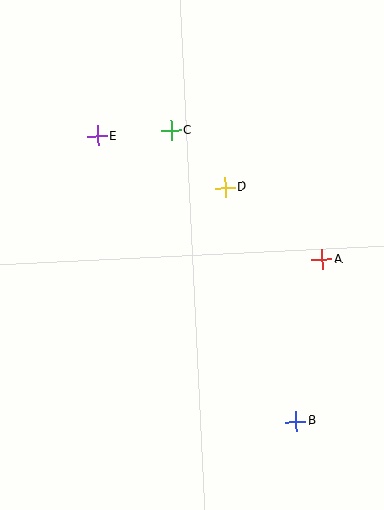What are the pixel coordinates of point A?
Point A is at (322, 259).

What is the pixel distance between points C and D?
The distance between C and D is 78 pixels.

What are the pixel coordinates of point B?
Point B is at (296, 422).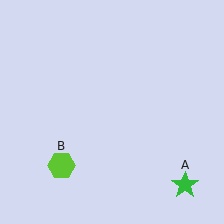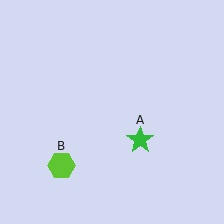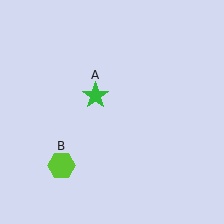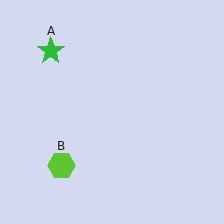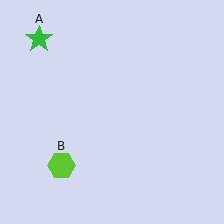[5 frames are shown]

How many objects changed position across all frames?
1 object changed position: green star (object A).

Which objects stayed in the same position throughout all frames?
Lime hexagon (object B) remained stationary.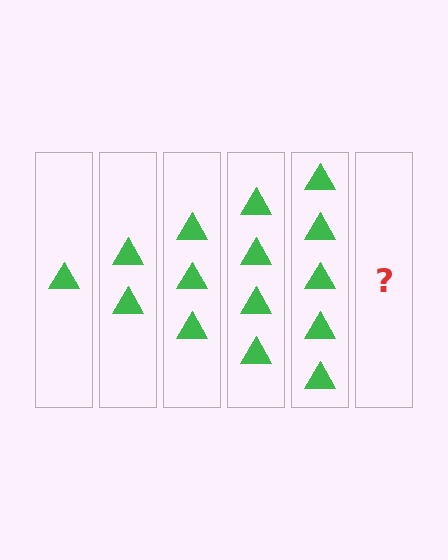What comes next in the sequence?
The next element should be 6 triangles.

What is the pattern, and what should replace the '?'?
The pattern is that each step adds one more triangle. The '?' should be 6 triangles.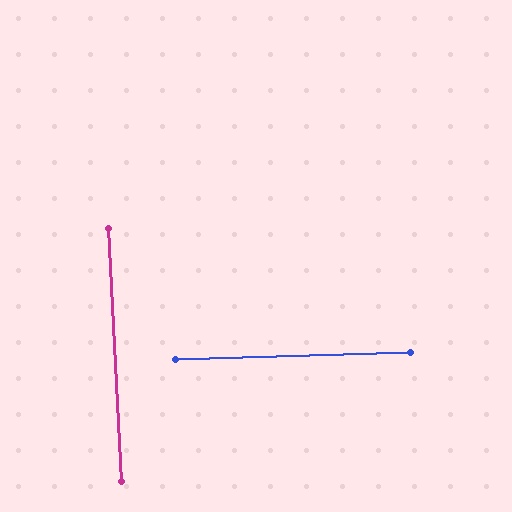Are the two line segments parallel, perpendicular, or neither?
Perpendicular — they meet at approximately 89°.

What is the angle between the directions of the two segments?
Approximately 89 degrees.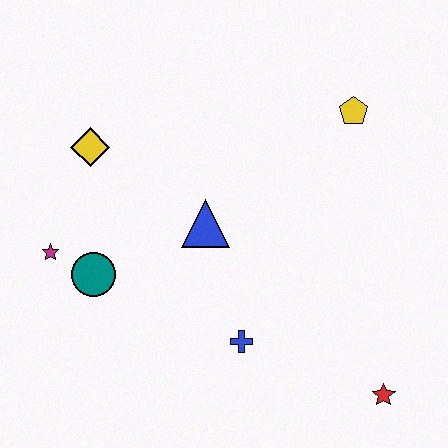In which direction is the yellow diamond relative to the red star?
The yellow diamond is to the left of the red star.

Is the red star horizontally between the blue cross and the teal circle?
No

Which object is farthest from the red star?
The yellow diamond is farthest from the red star.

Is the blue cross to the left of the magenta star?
No